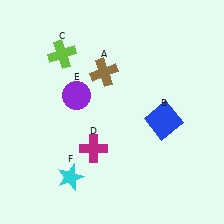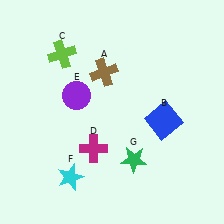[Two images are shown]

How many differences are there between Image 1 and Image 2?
There is 1 difference between the two images.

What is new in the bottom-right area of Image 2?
A green star (G) was added in the bottom-right area of Image 2.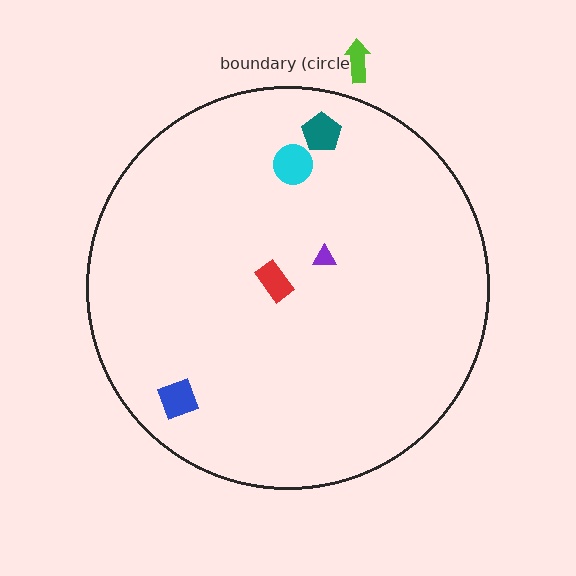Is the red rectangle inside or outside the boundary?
Inside.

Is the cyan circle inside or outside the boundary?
Inside.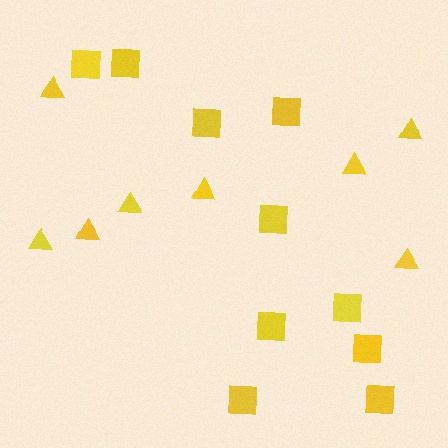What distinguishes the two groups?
There are 2 groups: one group of triangles (8) and one group of squares (10).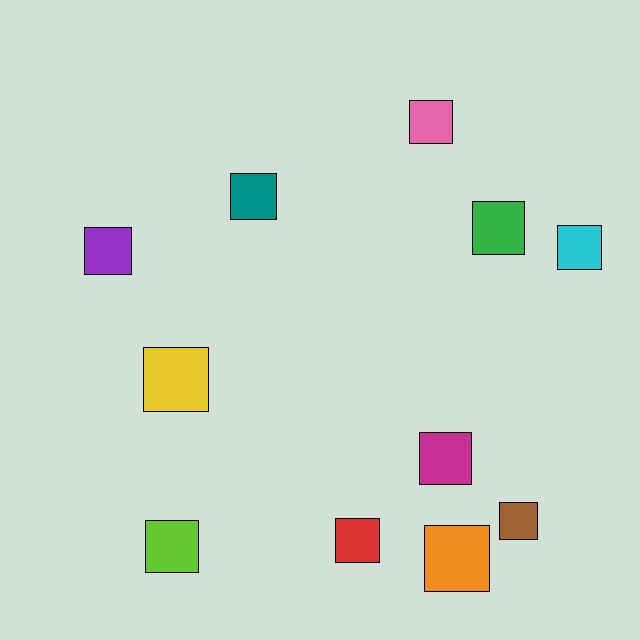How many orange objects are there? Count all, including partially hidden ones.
There is 1 orange object.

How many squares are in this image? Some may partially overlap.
There are 11 squares.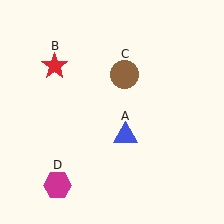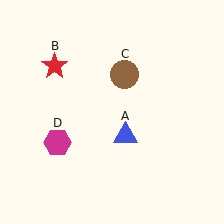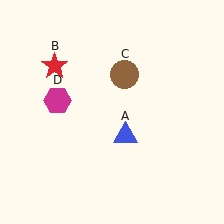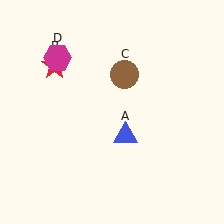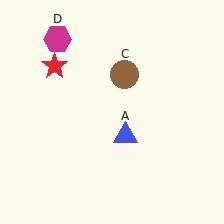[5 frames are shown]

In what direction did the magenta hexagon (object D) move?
The magenta hexagon (object D) moved up.